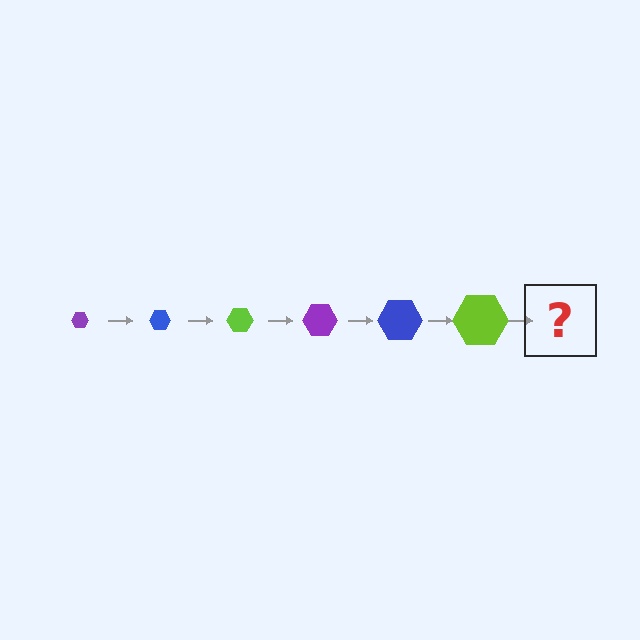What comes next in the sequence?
The next element should be a purple hexagon, larger than the previous one.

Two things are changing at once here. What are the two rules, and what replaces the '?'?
The two rules are that the hexagon grows larger each step and the color cycles through purple, blue, and lime. The '?' should be a purple hexagon, larger than the previous one.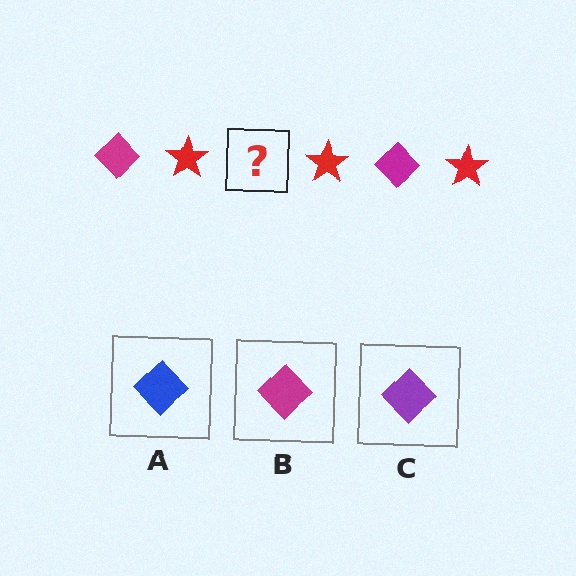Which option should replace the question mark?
Option B.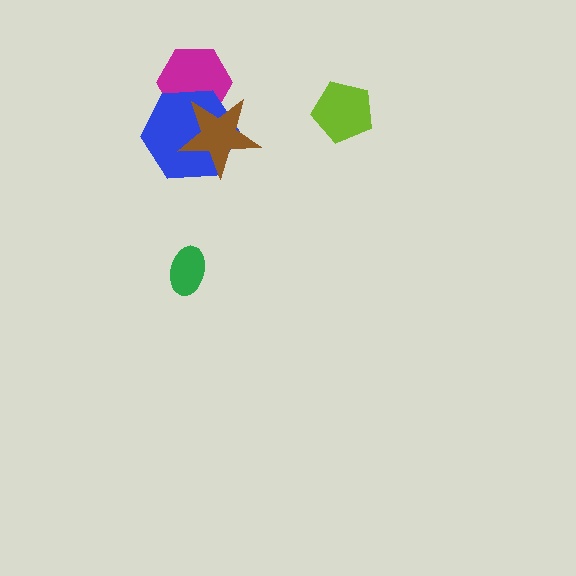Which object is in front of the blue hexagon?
The brown star is in front of the blue hexagon.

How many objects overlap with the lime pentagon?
0 objects overlap with the lime pentagon.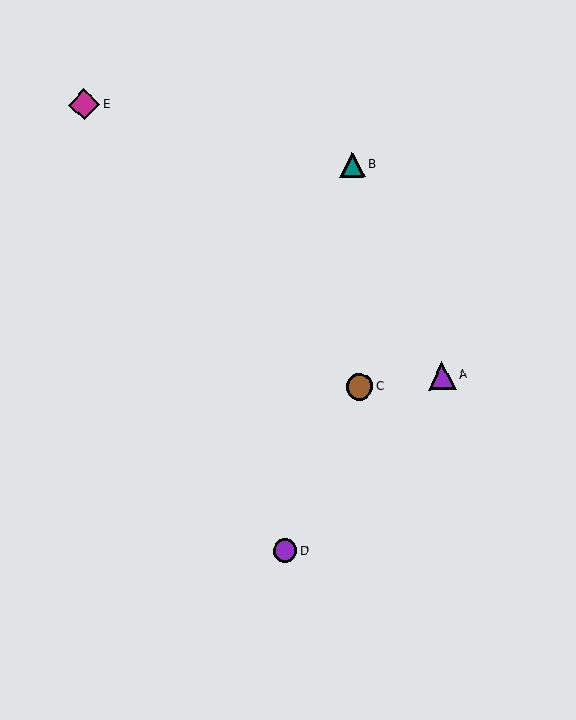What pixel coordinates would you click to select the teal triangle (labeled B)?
Click at (352, 165) to select the teal triangle B.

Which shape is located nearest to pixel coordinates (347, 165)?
The teal triangle (labeled B) at (352, 165) is nearest to that location.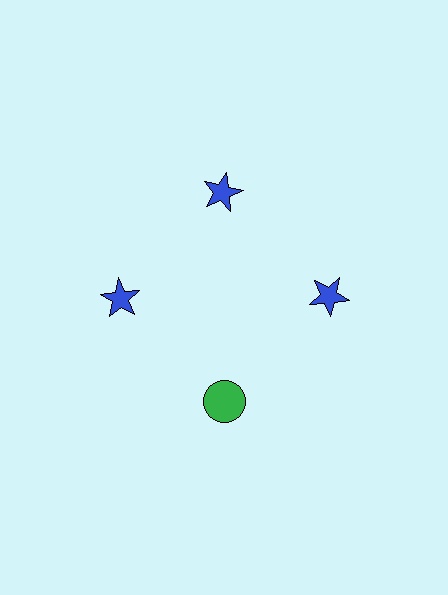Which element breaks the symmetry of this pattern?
The green circle at roughly the 6 o'clock position breaks the symmetry. All other shapes are blue stars.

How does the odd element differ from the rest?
It differs in both color (green instead of blue) and shape (circle instead of star).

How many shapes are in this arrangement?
There are 4 shapes arranged in a ring pattern.